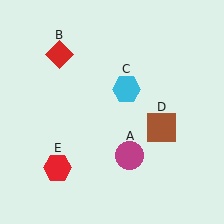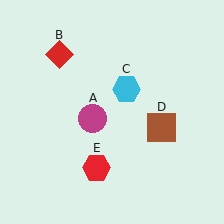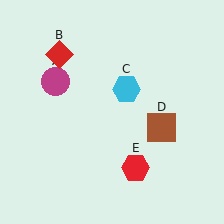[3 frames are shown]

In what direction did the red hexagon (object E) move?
The red hexagon (object E) moved right.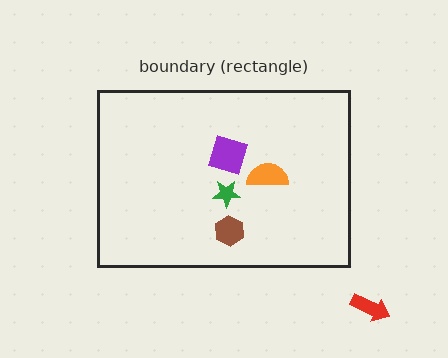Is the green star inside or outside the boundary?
Inside.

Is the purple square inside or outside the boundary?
Inside.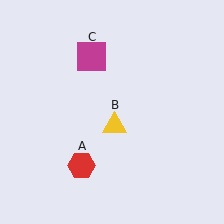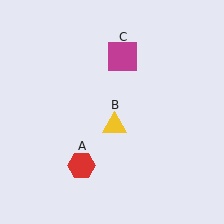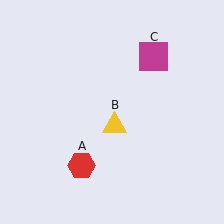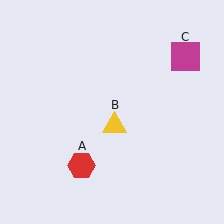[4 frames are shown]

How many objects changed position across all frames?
1 object changed position: magenta square (object C).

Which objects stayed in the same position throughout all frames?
Red hexagon (object A) and yellow triangle (object B) remained stationary.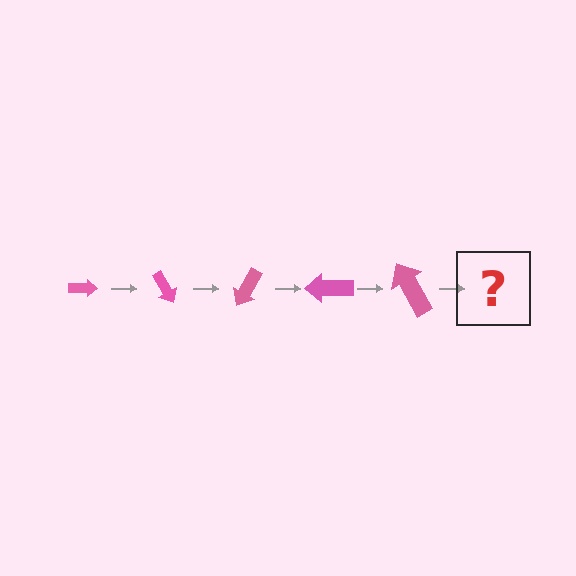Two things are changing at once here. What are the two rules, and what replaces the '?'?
The two rules are that the arrow grows larger each step and it rotates 60 degrees each step. The '?' should be an arrow, larger than the previous one and rotated 300 degrees from the start.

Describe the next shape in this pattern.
It should be an arrow, larger than the previous one and rotated 300 degrees from the start.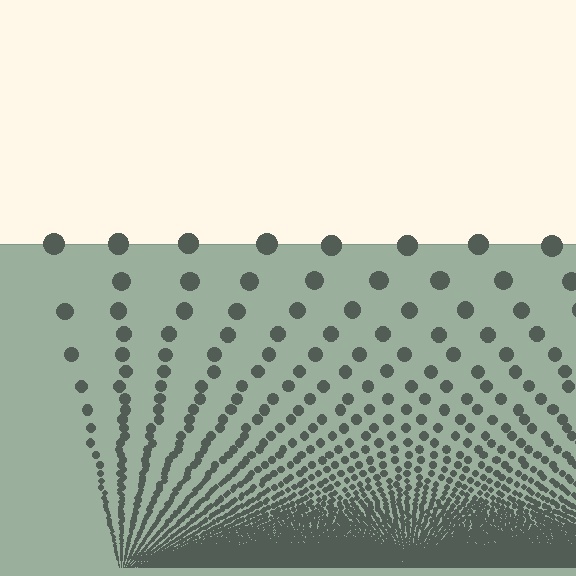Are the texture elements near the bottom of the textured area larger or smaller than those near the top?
Smaller. The gradient is inverted — elements near the bottom are smaller and denser.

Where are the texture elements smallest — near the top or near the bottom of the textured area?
Near the bottom.